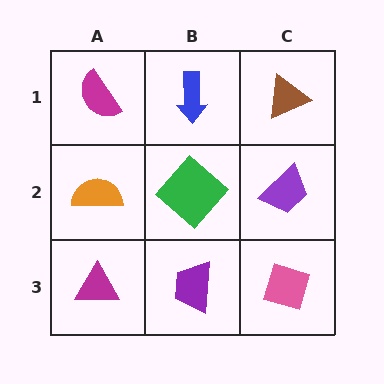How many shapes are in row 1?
3 shapes.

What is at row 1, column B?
A blue arrow.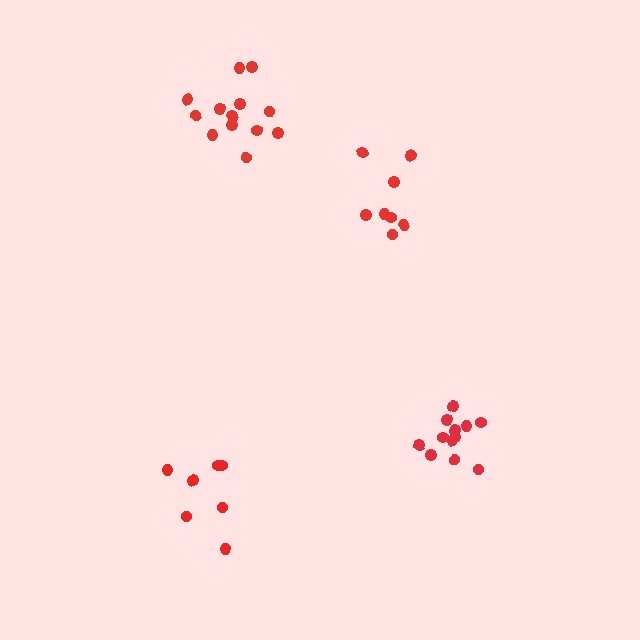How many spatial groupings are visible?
There are 4 spatial groupings.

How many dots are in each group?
Group 1: 12 dots, Group 2: 7 dots, Group 3: 8 dots, Group 4: 13 dots (40 total).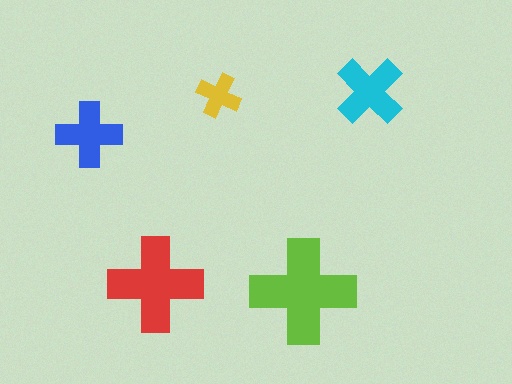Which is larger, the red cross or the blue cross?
The red one.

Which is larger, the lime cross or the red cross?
The lime one.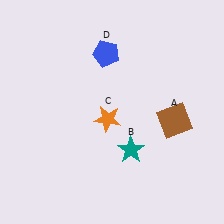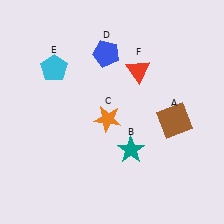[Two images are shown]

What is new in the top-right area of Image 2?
A red triangle (F) was added in the top-right area of Image 2.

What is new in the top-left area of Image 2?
A cyan pentagon (E) was added in the top-left area of Image 2.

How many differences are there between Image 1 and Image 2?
There are 2 differences between the two images.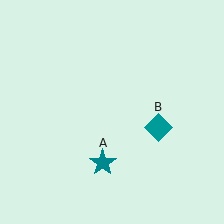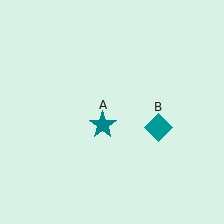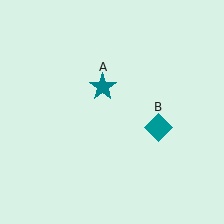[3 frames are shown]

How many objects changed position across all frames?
1 object changed position: teal star (object A).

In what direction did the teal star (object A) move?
The teal star (object A) moved up.